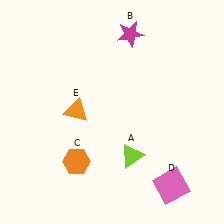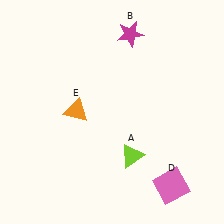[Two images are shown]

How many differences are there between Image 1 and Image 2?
There is 1 difference between the two images.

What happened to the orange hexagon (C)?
The orange hexagon (C) was removed in Image 2. It was in the bottom-left area of Image 1.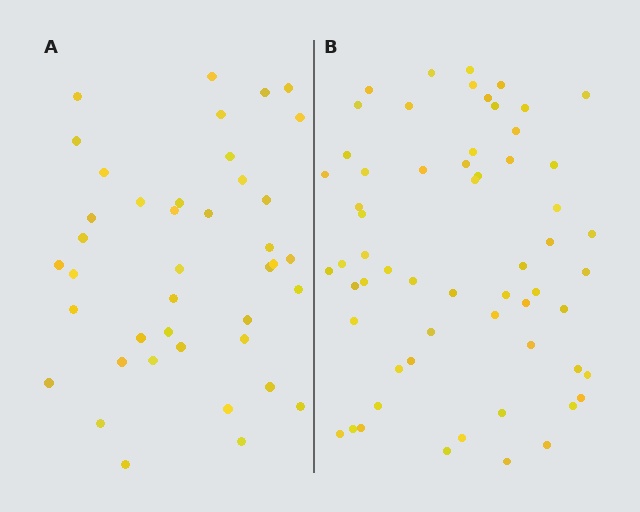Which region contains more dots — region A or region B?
Region B (the right region) has more dots.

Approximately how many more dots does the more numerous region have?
Region B has approximately 20 more dots than region A.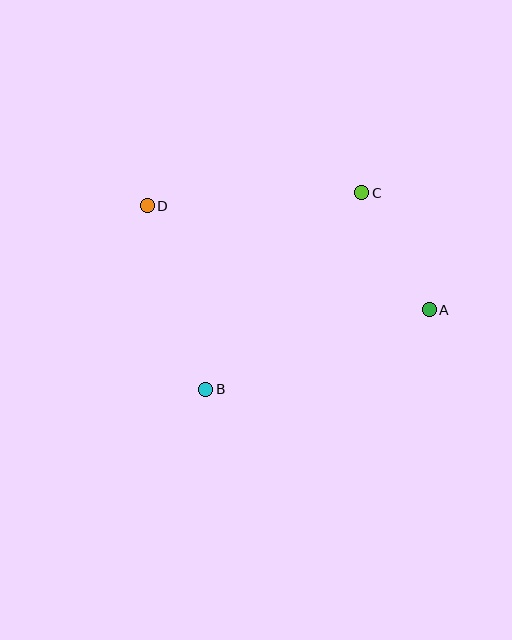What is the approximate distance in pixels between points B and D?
The distance between B and D is approximately 193 pixels.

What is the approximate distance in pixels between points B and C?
The distance between B and C is approximately 251 pixels.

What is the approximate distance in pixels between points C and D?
The distance between C and D is approximately 215 pixels.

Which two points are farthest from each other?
Points A and D are farthest from each other.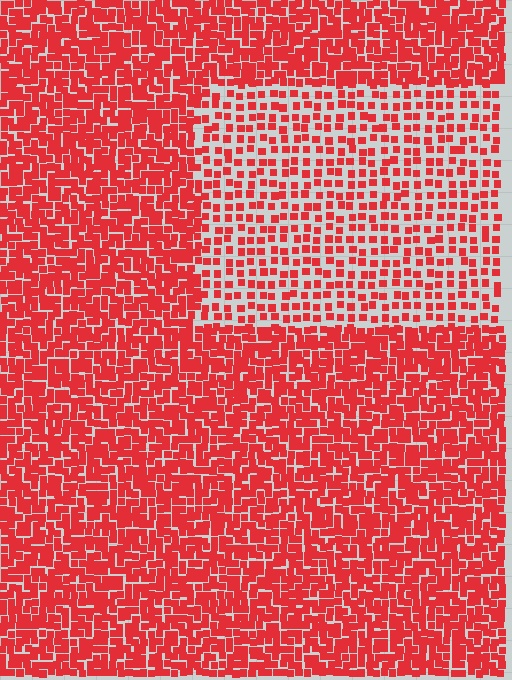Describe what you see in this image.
The image contains small red elements arranged at two different densities. A rectangle-shaped region is visible where the elements are less densely packed than the surrounding area.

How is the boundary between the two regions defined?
The boundary is defined by a change in element density (approximately 2.1x ratio). All elements are the same color, size, and shape.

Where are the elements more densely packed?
The elements are more densely packed outside the rectangle boundary.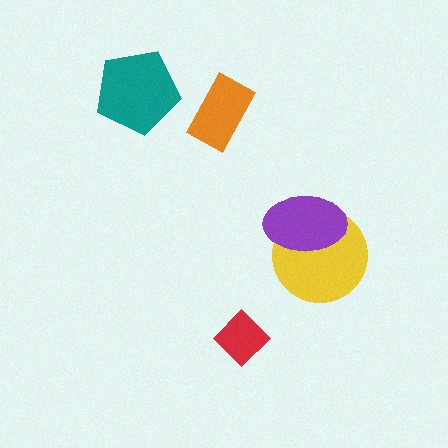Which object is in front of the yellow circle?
The purple ellipse is in front of the yellow circle.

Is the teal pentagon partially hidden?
No, no other shape covers it.